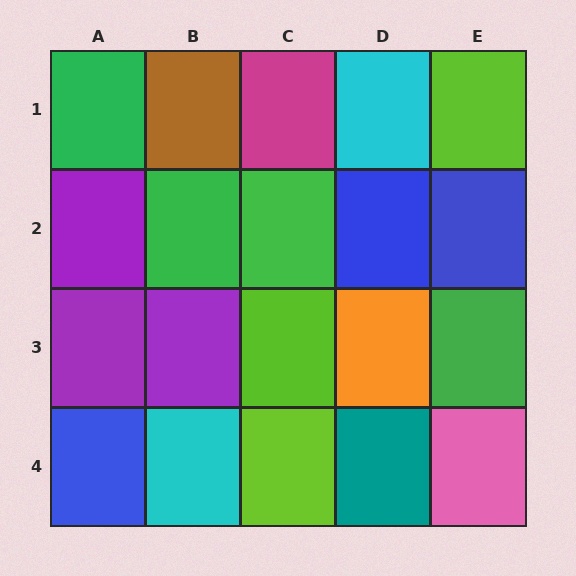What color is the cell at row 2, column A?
Purple.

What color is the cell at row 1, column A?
Green.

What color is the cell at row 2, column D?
Blue.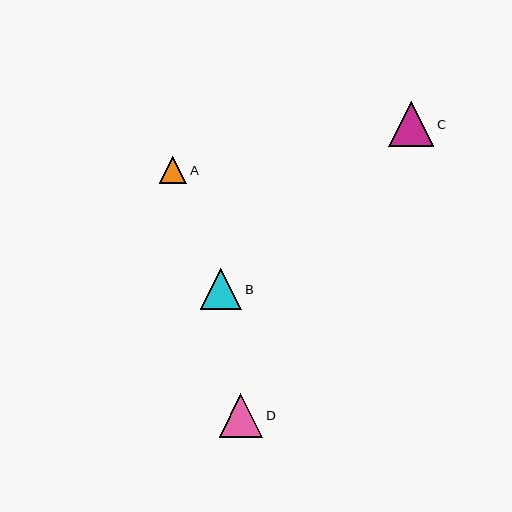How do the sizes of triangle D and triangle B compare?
Triangle D and triangle B are approximately the same size.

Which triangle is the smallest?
Triangle A is the smallest with a size of approximately 27 pixels.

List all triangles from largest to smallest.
From largest to smallest: C, D, B, A.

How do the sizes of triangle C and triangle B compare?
Triangle C and triangle B are approximately the same size.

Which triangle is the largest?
Triangle C is the largest with a size of approximately 45 pixels.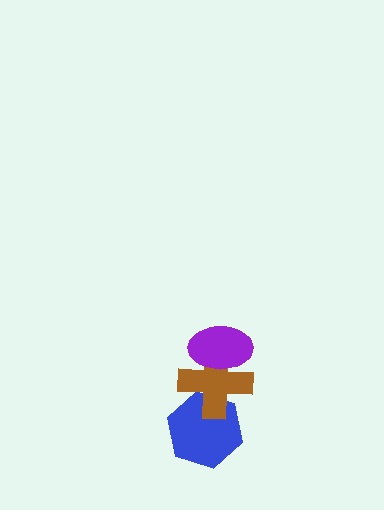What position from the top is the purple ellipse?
The purple ellipse is 1st from the top.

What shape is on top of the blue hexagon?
The brown cross is on top of the blue hexagon.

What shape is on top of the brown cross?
The purple ellipse is on top of the brown cross.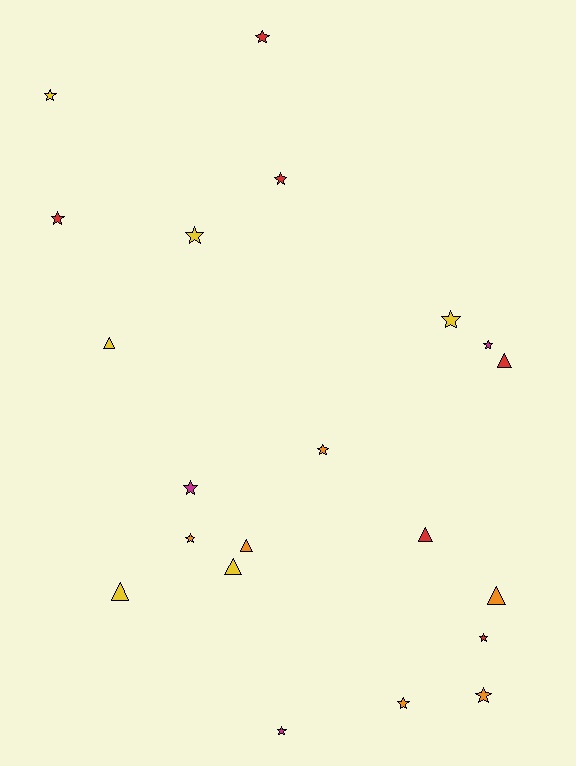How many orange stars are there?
There are 4 orange stars.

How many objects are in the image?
There are 21 objects.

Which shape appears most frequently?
Star, with 14 objects.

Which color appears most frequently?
Orange, with 6 objects.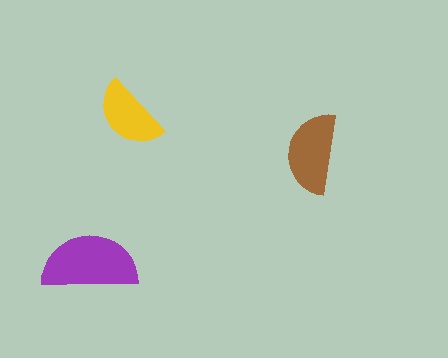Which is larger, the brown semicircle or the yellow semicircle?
The brown one.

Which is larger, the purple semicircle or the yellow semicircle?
The purple one.